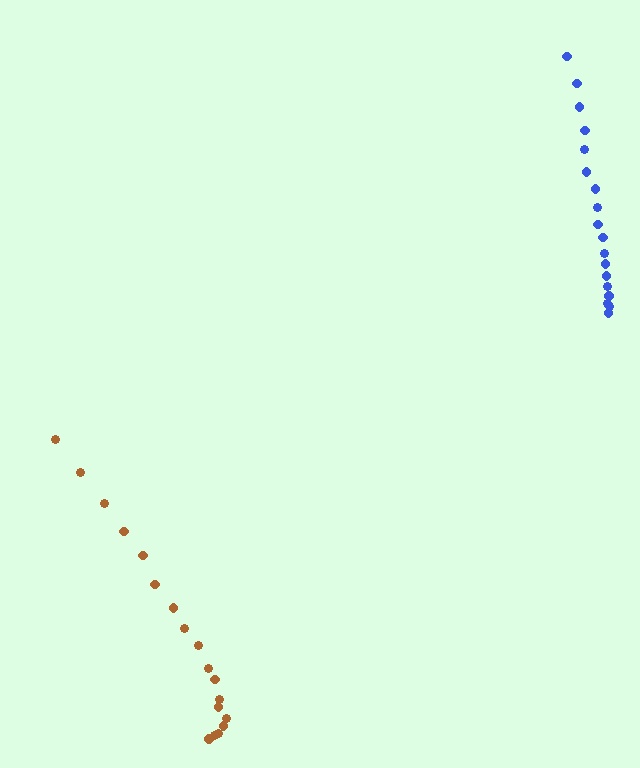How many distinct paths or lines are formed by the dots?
There are 2 distinct paths.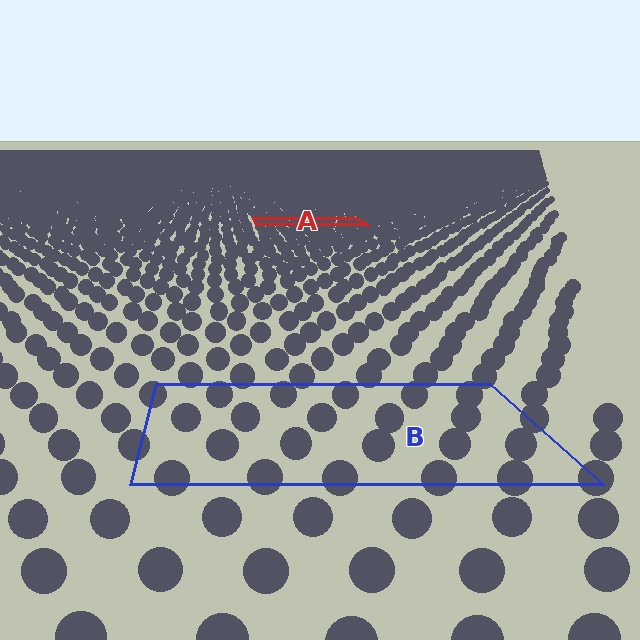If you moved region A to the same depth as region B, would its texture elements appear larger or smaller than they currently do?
They would appear larger. At a closer depth, the same texture elements are projected at a bigger on-screen size.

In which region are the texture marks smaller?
The texture marks are smaller in region A, because it is farther away.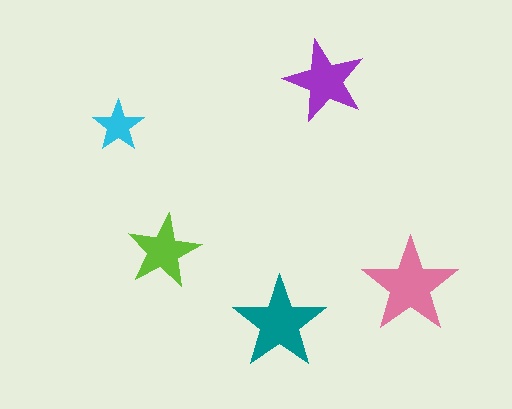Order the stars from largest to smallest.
the pink one, the teal one, the purple one, the lime one, the cyan one.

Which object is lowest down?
The teal star is bottommost.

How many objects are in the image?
There are 5 objects in the image.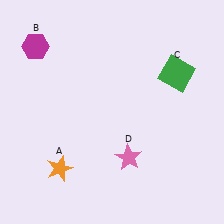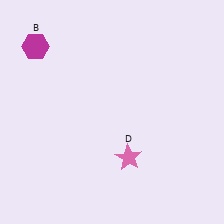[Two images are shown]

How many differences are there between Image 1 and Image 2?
There are 2 differences between the two images.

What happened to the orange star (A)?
The orange star (A) was removed in Image 2. It was in the bottom-left area of Image 1.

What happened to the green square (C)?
The green square (C) was removed in Image 2. It was in the top-right area of Image 1.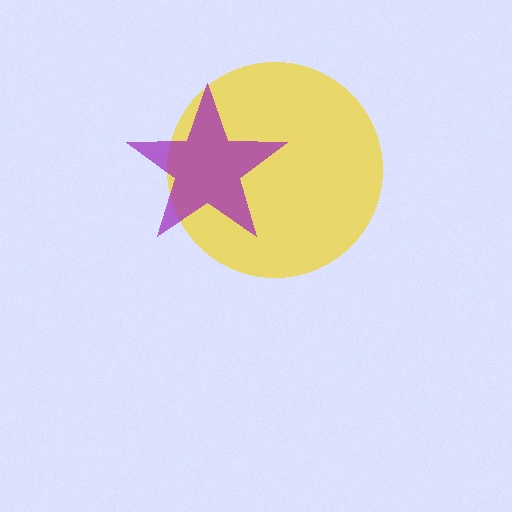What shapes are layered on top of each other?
The layered shapes are: a yellow circle, a purple star.